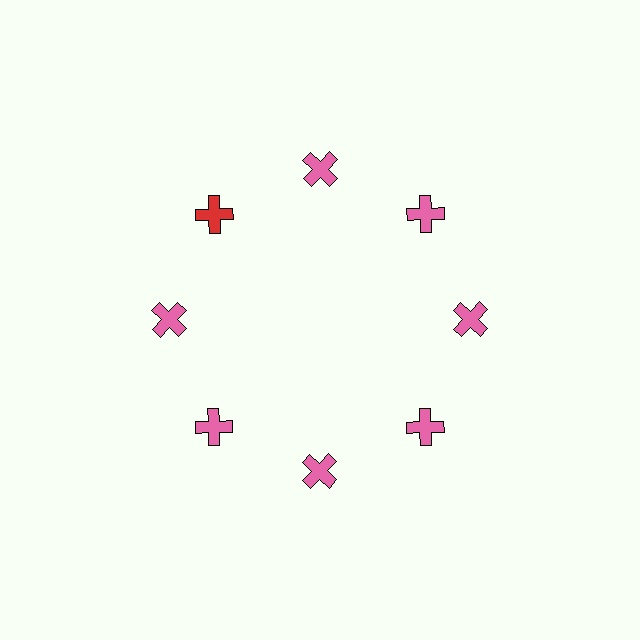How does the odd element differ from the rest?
It has a different color: red instead of pink.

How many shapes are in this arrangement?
There are 8 shapes arranged in a ring pattern.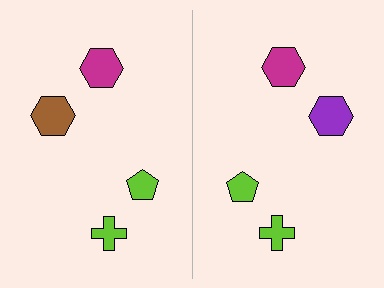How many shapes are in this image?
There are 8 shapes in this image.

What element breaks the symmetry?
The purple hexagon on the right side breaks the symmetry — its mirror counterpart is brown.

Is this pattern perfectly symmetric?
No, the pattern is not perfectly symmetric. The purple hexagon on the right side breaks the symmetry — its mirror counterpart is brown.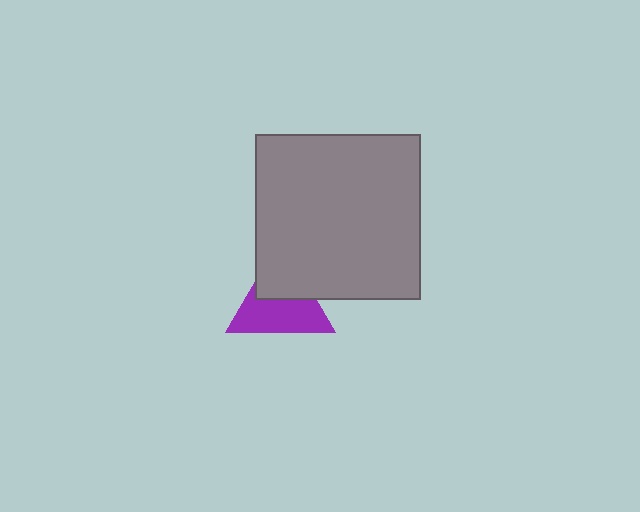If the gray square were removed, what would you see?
You would see the complete purple triangle.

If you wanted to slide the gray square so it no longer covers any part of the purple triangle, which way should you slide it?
Slide it up — that is the most direct way to separate the two shapes.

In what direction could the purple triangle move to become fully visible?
The purple triangle could move down. That would shift it out from behind the gray square entirely.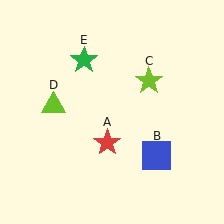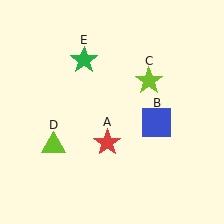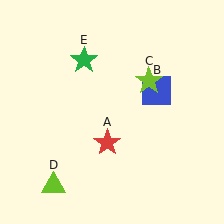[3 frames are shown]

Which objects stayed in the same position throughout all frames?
Red star (object A) and lime star (object C) and green star (object E) remained stationary.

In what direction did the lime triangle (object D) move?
The lime triangle (object D) moved down.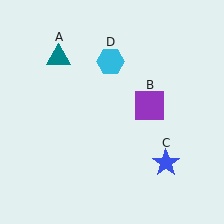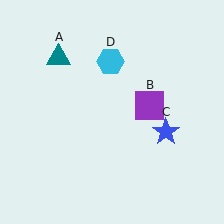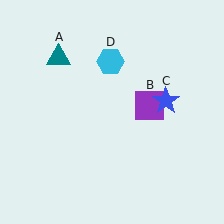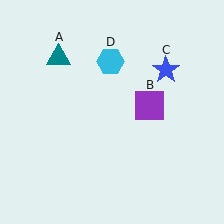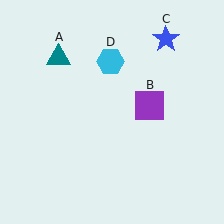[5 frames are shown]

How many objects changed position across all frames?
1 object changed position: blue star (object C).